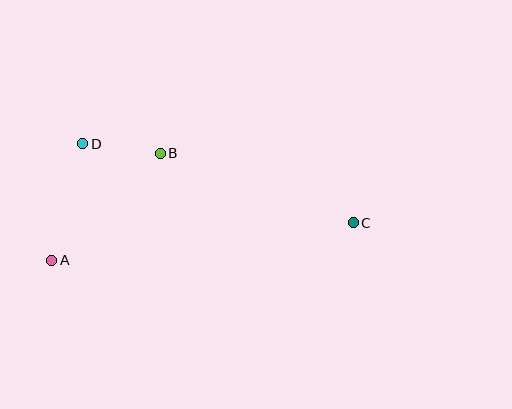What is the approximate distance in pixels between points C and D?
The distance between C and D is approximately 282 pixels.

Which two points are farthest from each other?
Points A and C are farthest from each other.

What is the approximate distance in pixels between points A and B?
The distance between A and B is approximately 153 pixels.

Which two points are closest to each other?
Points B and D are closest to each other.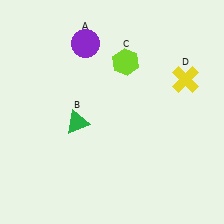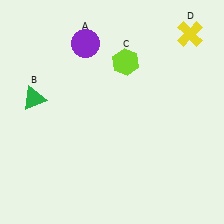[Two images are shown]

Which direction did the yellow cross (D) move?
The yellow cross (D) moved up.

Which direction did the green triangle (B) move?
The green triangle (B) moved left.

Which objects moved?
The objects that moved are: the green triangle (B), the yellow cross (D).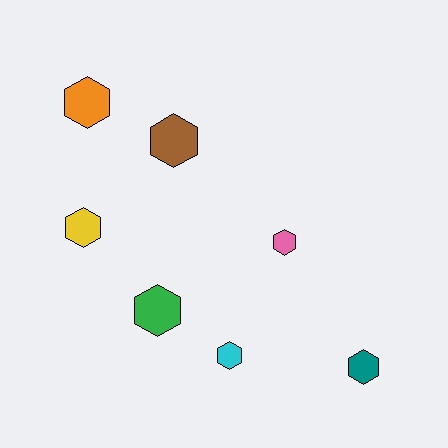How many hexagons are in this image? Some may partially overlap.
There are 7 hexagons.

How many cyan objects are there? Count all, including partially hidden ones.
There is 1 cyan object.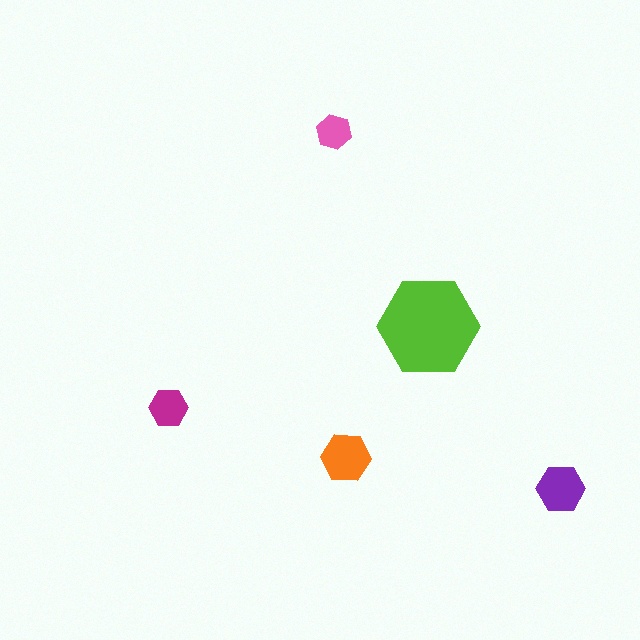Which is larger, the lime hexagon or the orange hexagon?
The lime one.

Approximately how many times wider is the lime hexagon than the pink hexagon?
About 3 times wider.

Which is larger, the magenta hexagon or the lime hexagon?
The lime one.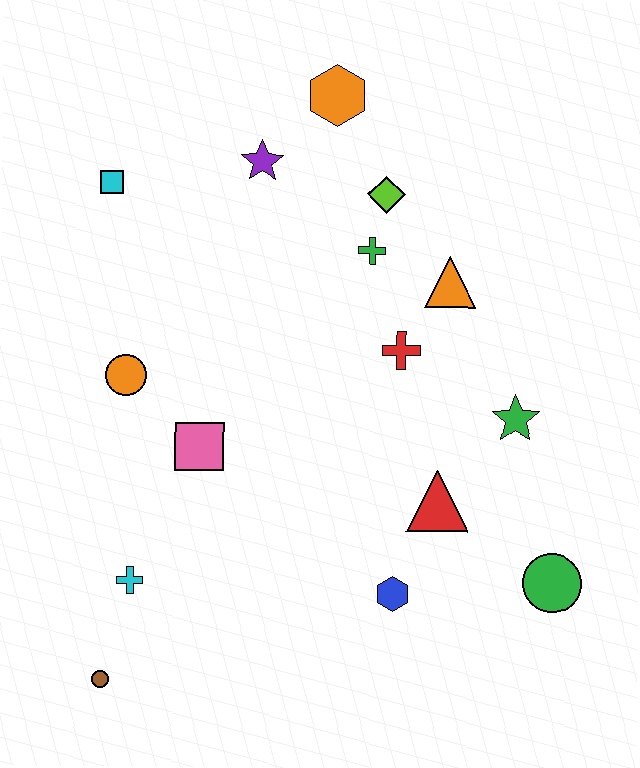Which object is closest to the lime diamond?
The green cross is closest to the lime diamond.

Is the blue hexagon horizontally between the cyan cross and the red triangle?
Yes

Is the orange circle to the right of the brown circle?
Yes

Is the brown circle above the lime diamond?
No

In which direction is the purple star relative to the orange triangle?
The purple star is to the left of the orange triangle.